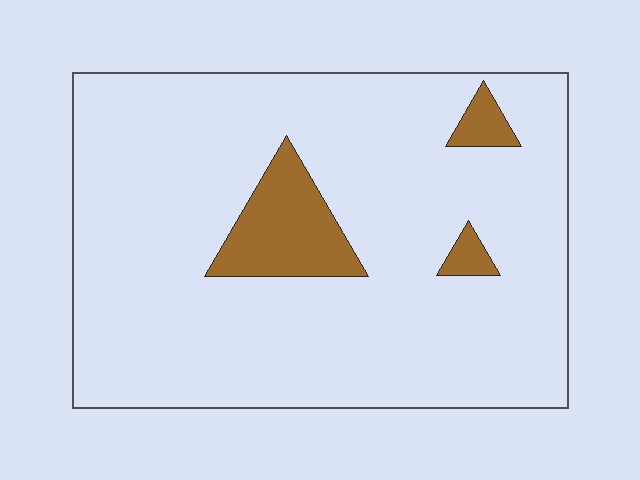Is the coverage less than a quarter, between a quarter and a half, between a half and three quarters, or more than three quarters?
Less than a quarter.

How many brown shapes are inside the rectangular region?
3.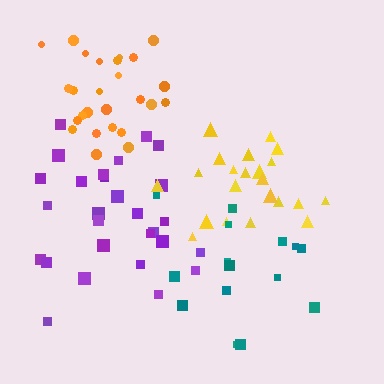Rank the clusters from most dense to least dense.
orange, purple, yellow, teal.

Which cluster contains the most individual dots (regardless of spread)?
Purple (28).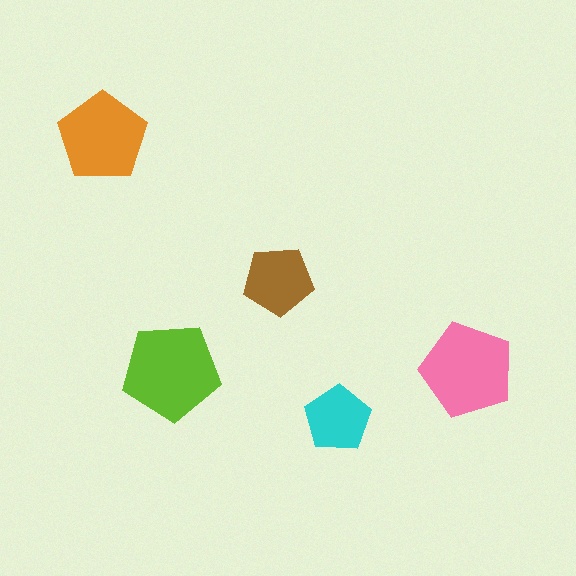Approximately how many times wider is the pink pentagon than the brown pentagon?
About 1.5 times wider.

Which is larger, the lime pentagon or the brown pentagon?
The lime one.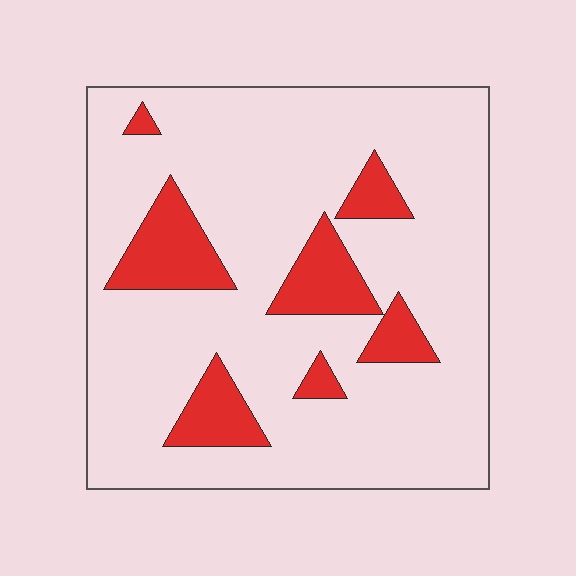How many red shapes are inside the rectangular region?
7.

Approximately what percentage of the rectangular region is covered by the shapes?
Approximately 15%.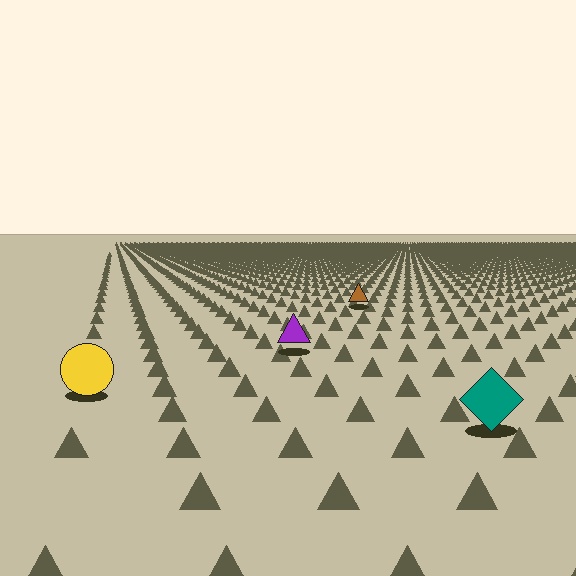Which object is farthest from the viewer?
The brown triangle is farthest from the viewer. It appears smaller and the ground texture around it is denser.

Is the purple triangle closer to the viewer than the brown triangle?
Yes. The purple triangle is closer — you can tell from the texture gradient: the ground texture is coarser near it.